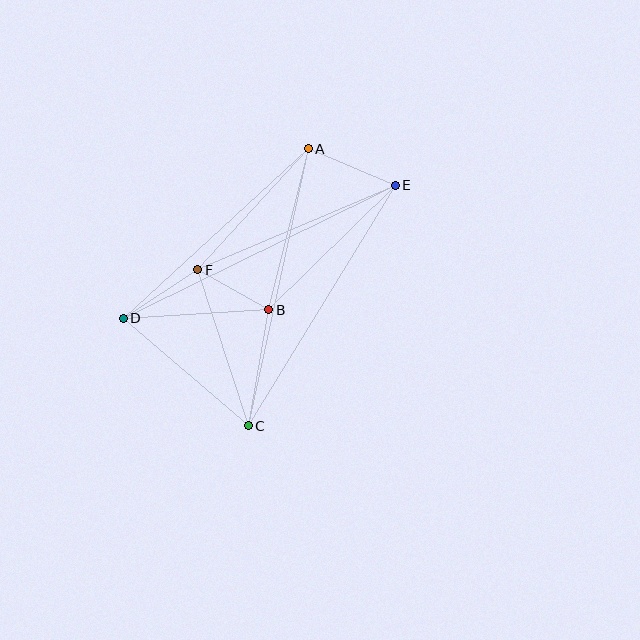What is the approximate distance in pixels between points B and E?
The distance between B and E is approximately 178 pixels.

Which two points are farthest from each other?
Points D and E are farthest from each other.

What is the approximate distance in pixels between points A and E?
The distance between A and E is approximately 95 pixels.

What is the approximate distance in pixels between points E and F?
The distance between E and F is approximately 215 pixels.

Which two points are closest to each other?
Points B and F are closest to each other.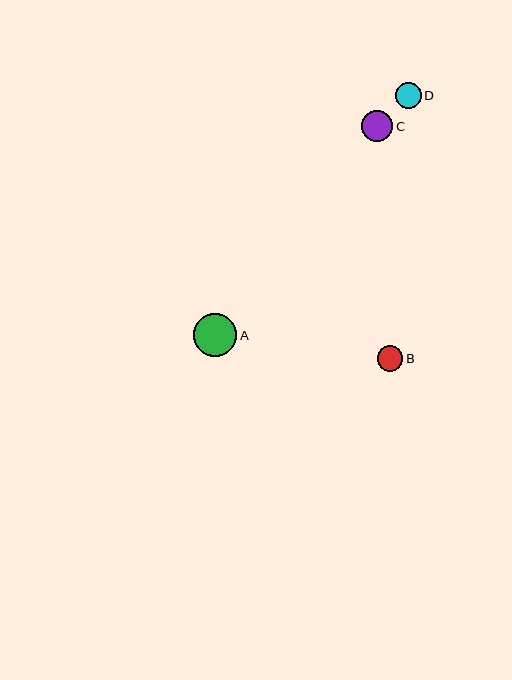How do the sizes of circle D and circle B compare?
Circle D and circle B are approximately the same size.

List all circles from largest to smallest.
From largest to smallest: A, C, D, B.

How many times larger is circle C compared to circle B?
Circle C is approximately 1.2 times the size of circle B.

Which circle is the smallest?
Circle B is the smallest with a size of approximately 25 pixels.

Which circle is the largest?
Circle A is the largest with a size of approximately 43 pixels.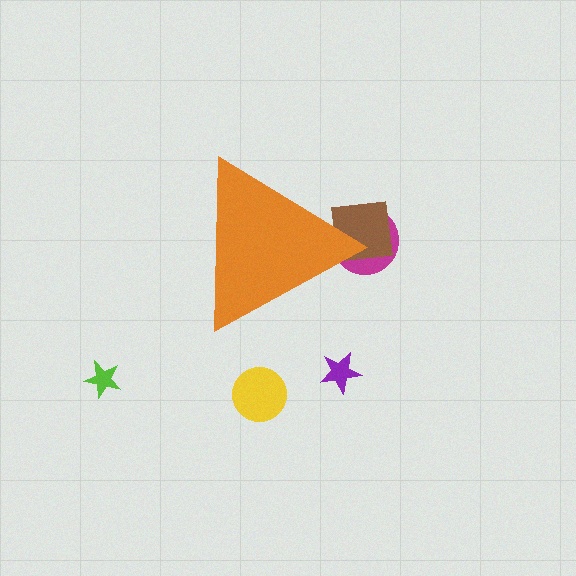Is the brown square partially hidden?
Yes, the brown square is partially hidden behind the orange triangle.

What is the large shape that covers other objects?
An orange triangle.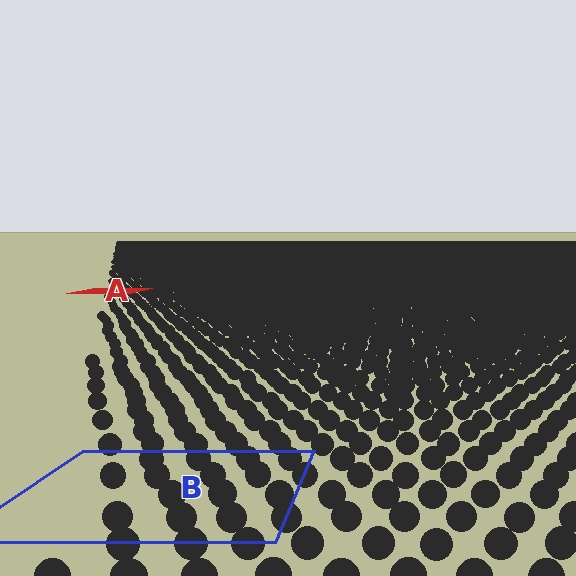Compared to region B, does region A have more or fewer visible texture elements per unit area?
Region A has more texture elements per unit area — they are packed more densely because it is farther away.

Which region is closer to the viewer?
Region B is closer. The texture elements there are larger and more spread out.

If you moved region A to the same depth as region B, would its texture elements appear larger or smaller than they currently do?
They would appear larger. At a closer depth, the same texture elements are projected at a bigger on-screen size.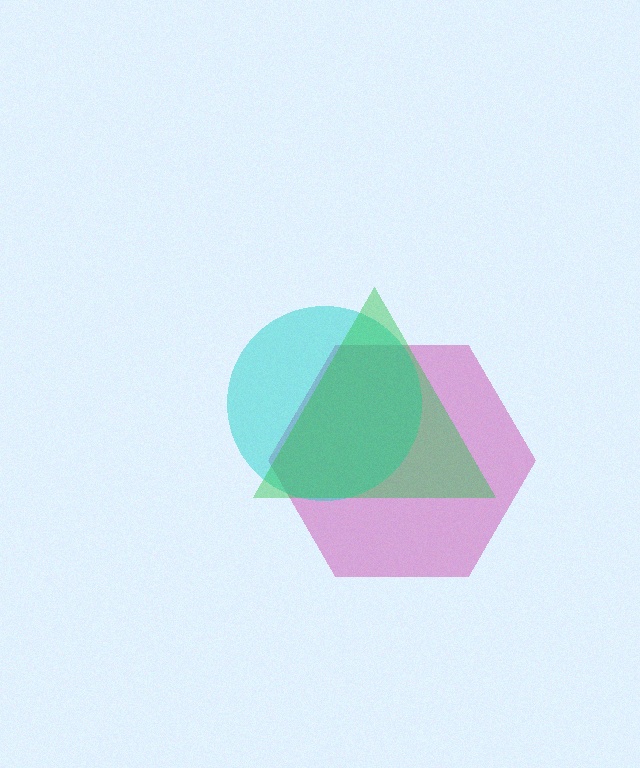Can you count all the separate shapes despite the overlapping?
Yes, there are 3 separate shapes.